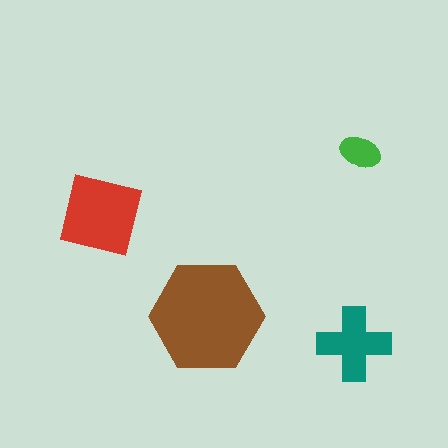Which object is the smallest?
The green ellipse.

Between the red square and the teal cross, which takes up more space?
The red square.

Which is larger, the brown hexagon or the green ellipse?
The brown hexagon.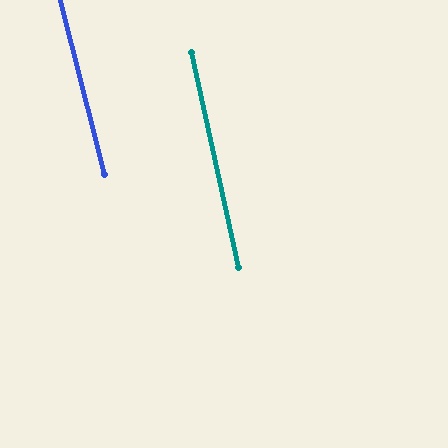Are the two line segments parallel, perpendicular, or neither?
Parallel — their directions differ by only 1.9°.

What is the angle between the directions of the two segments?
Approximately 2 degrees.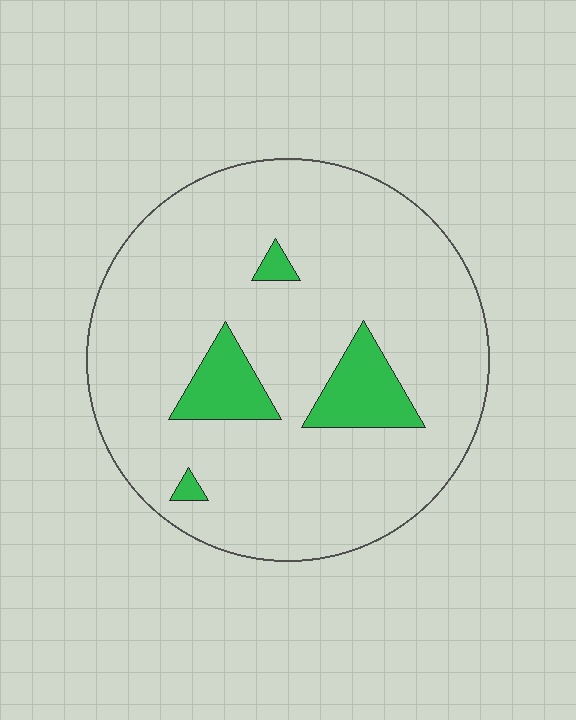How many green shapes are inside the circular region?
4.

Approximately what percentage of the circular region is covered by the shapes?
Approximately 10%.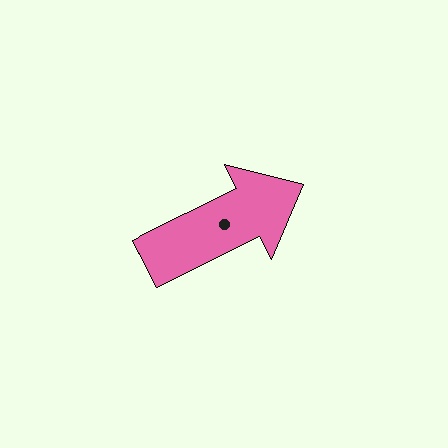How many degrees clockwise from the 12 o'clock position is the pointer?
Approximately 64 degrees.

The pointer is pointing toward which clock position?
Roughly 2 o'clock.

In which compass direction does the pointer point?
Northeast.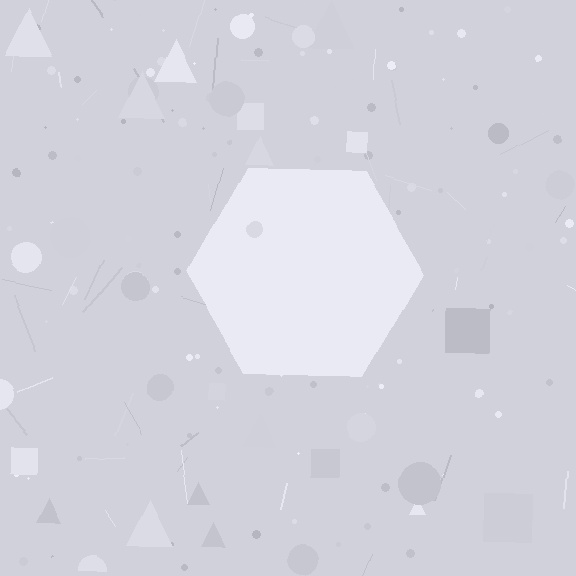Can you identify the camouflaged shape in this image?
The camouflaged shape is a hexagon.